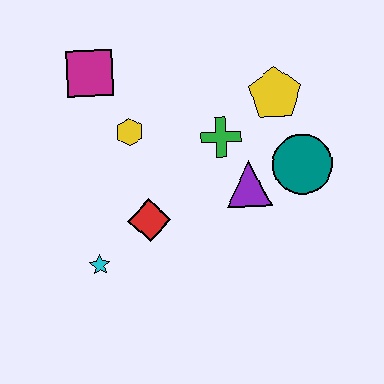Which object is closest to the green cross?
The purple triangle is closest to the green cross.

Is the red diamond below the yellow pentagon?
Yes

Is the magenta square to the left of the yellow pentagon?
Yes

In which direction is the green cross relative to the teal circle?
The green cross is to the left of the teal circle.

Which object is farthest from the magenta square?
The teal circle is farthest from the magenta square.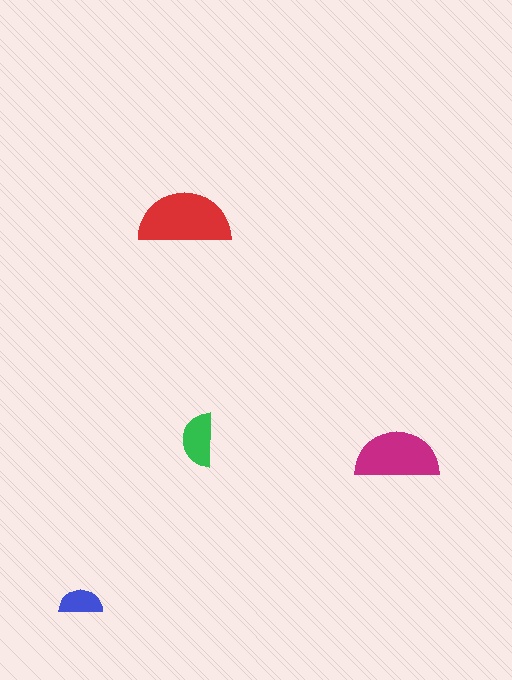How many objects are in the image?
There are 4 objects in the image.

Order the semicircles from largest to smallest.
the red one, the magenta one, the green one, the blue one.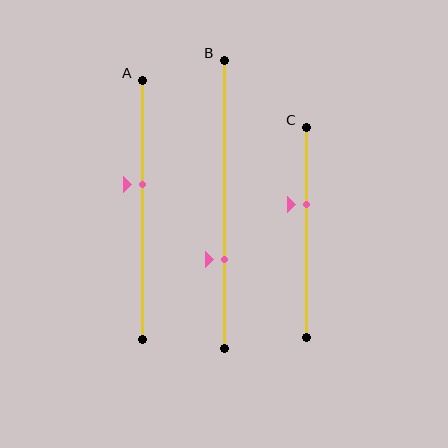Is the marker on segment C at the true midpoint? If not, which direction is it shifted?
No, the marker on segment C is shifted upward by about 13% of the segment length.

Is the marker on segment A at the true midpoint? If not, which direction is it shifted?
No, the marker on segment A is shifted upward by about 10% of the segment length.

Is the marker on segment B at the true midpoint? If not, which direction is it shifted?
No, the marker on segment B is shifted downward by about 19% of the segment length.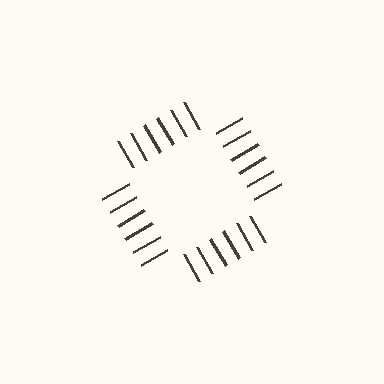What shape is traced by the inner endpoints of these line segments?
An illusory square — the line segments terminate on its edges but no continuous stroke is drawn.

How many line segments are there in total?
24 — 6 along each of the 4 edges.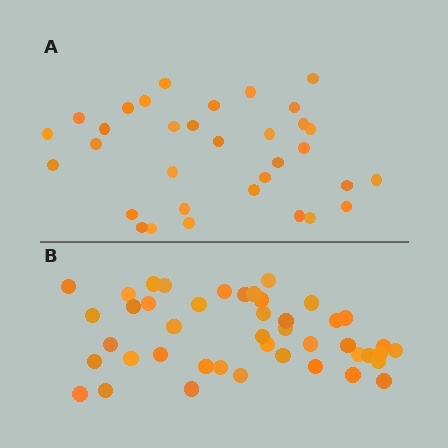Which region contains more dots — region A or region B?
Region B (the bottom region) has more dots.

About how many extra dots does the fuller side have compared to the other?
Region B has roughly 12 or so more dots than region A.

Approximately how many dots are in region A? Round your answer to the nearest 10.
About 30 dots. (The exact count is 33, which rounds to 30.)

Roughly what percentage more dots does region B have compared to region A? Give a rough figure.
About 35% more.